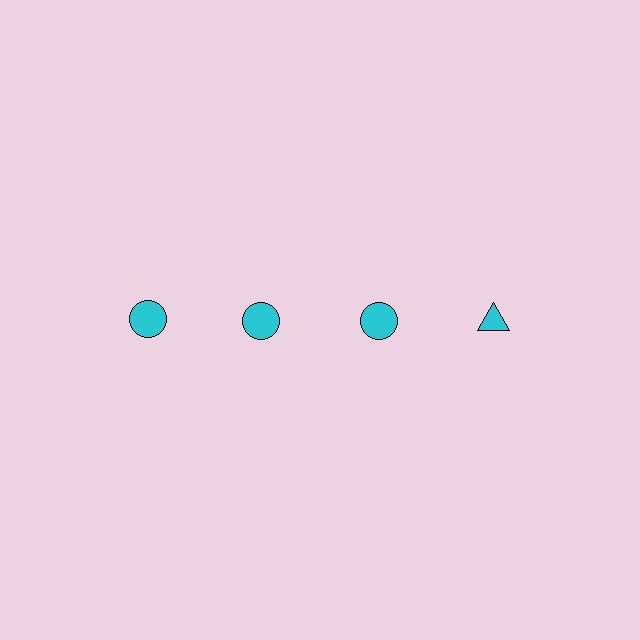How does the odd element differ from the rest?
It has a different shape: triangle instead of circle.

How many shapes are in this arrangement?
There are 4 shapes arranged in a grid pattern.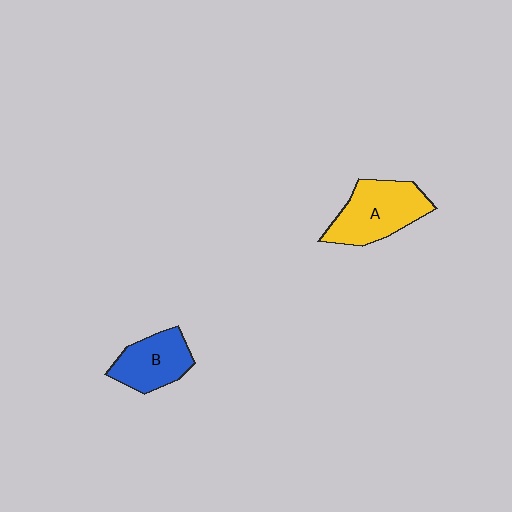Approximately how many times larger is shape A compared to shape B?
Approximately 1.3 times.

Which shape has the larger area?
Shape A (yellow).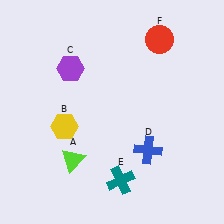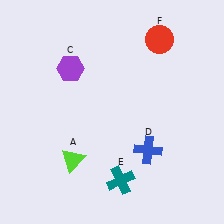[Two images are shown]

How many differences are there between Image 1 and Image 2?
There is 1 difference between the two images.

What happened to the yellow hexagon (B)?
The yellow hexagon (B) was removed in Image 2. It was in the bottom-left area of Image 1.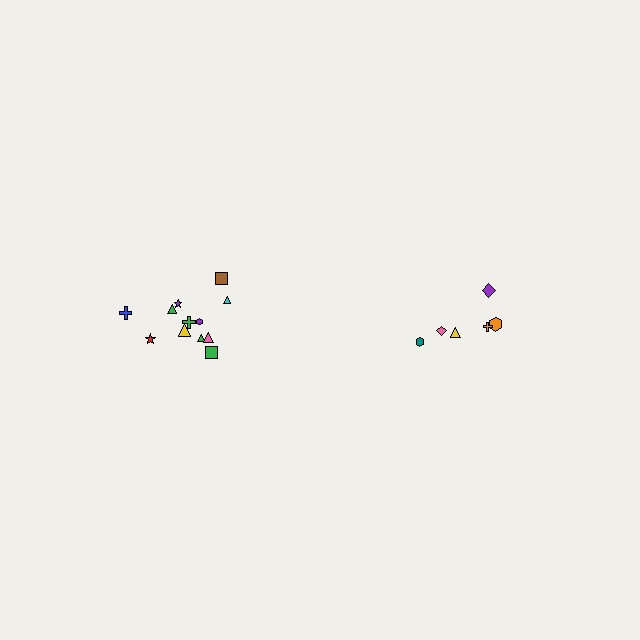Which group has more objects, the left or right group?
The left group.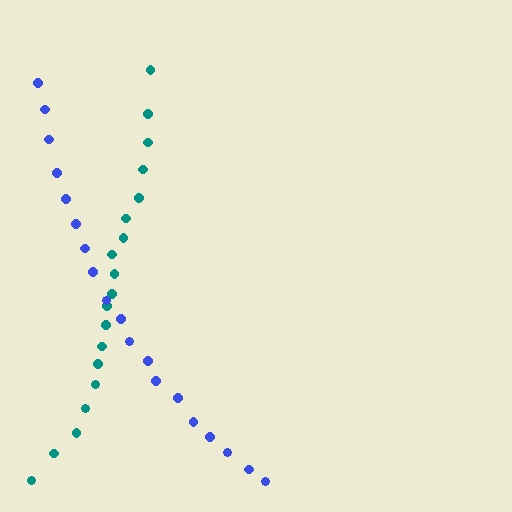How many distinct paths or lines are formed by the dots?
There are 2 distinct paths.